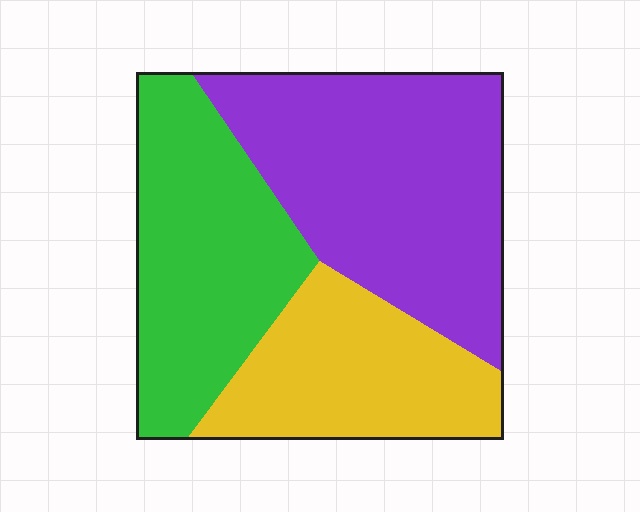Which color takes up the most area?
Purple, at roughly 40%.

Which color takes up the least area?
Yellow, at roughly 25%.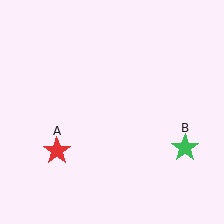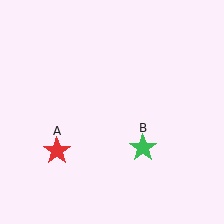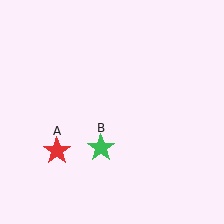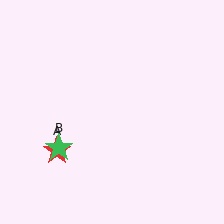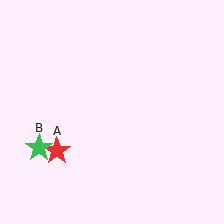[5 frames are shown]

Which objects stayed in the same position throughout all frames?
Red star (object A) remained stationary.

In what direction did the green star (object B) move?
The green star (object B) moved left.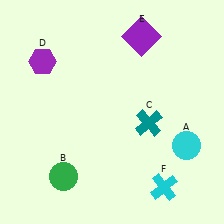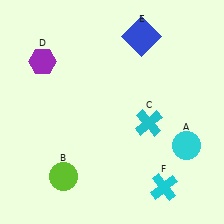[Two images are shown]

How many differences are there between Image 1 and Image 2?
There are 3 differences between the two images.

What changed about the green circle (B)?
In Image 1, B is green. In Image 2, it changed to lime.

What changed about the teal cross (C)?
In Image 1, C is teal. In Image 2, it changed to cyan.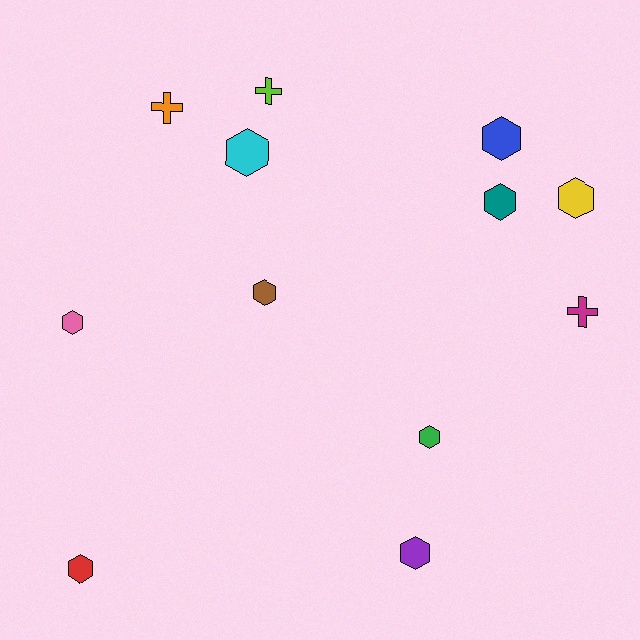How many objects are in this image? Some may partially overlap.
There are 12 objects.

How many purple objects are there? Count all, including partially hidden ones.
There is 1 purple object.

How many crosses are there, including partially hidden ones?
There are 3 crosses.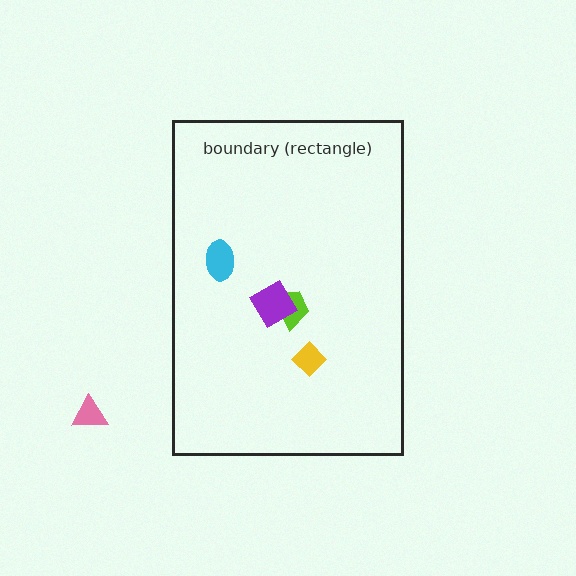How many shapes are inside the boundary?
4 inside, 1 outside.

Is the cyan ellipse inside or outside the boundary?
Inside.